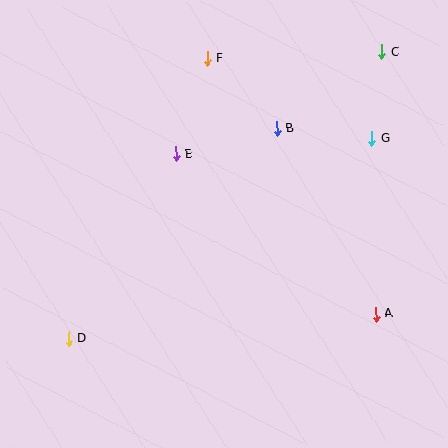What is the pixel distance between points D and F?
The distance between D and F is 313 pixels.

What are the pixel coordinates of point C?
Point C is at (382, 52).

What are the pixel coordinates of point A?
Point A is at (376, 314).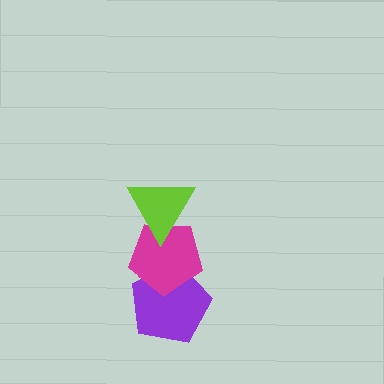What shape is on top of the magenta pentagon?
The lime triangle is on top of the magenta pentagon.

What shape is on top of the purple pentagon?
The magenta pentagon is on top of the purple pentagon.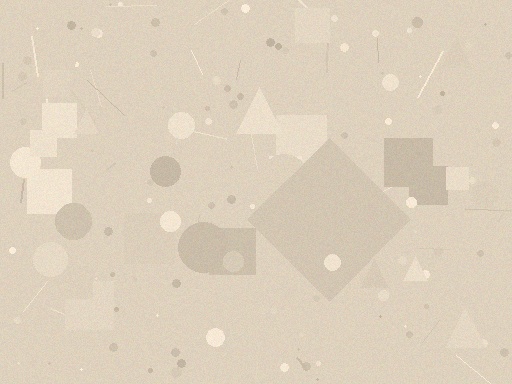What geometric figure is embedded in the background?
A diamond is embedded in the background.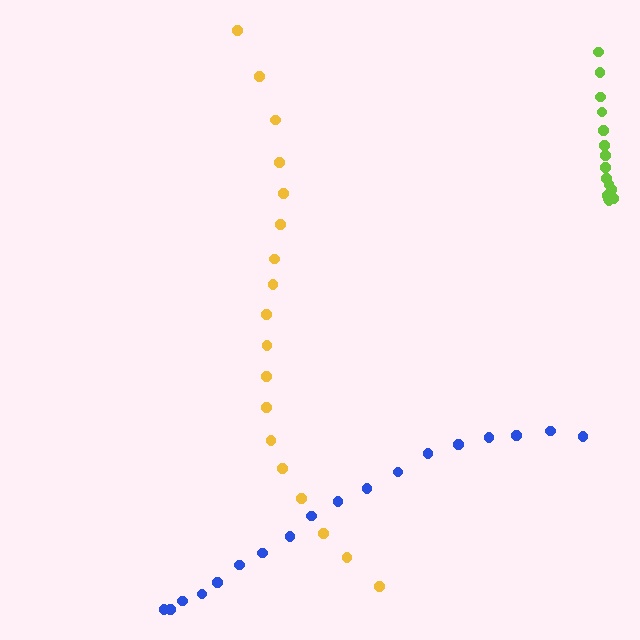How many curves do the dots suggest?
There are 3 distinct paths.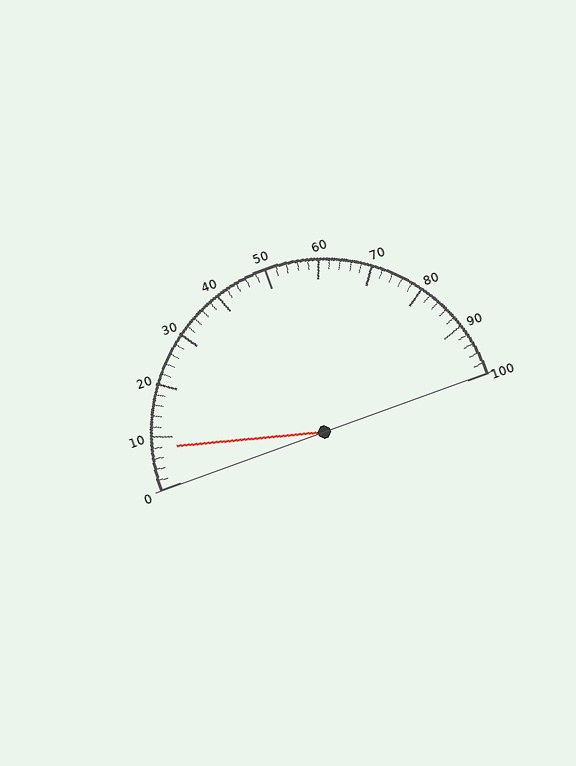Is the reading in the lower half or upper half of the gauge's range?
The reading is in the lower half of the range (0 to 100).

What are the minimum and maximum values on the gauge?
The gauge ranges from 0 to 100.